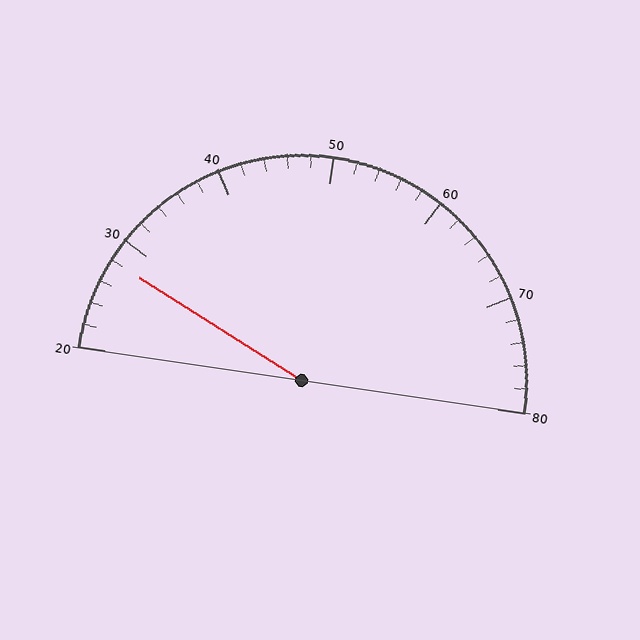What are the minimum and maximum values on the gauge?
The gauge ranges from 20 to 80.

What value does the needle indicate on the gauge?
The needle indicates approximately 28.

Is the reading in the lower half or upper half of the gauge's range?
The reading is in the lower half of the range (20 to 80).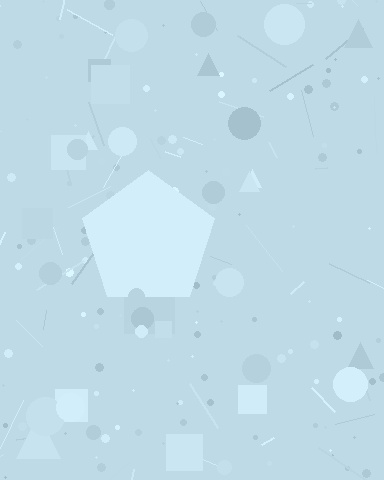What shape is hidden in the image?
A pentagon is hidden in the image.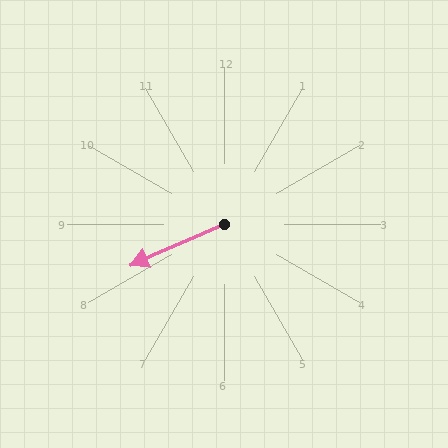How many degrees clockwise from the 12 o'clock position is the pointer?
Approximately 246 degrees.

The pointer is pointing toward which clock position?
Roughly 8 o'clock.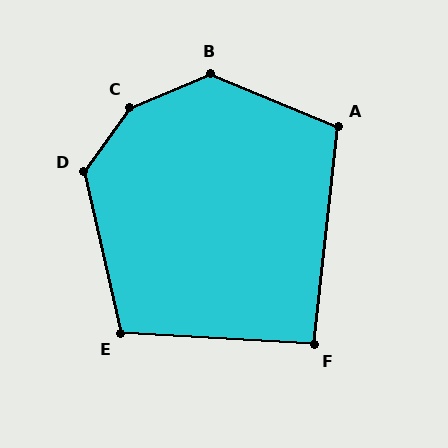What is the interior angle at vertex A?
Approximately 106 degrees (obtuse).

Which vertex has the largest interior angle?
C, at approximately 148 degrees.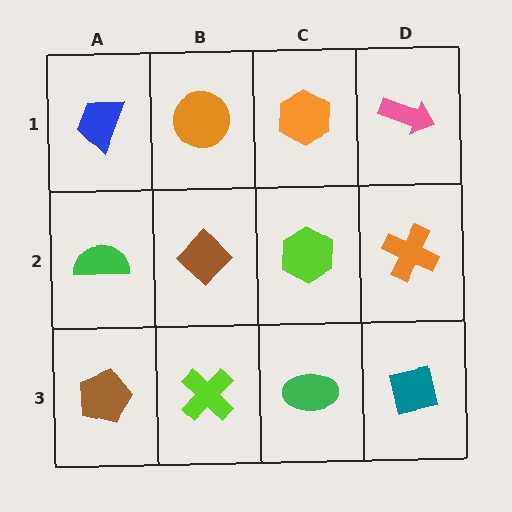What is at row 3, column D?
A teal square.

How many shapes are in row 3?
4 shapes.